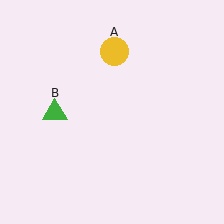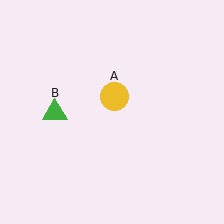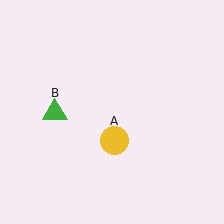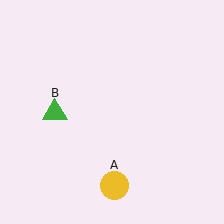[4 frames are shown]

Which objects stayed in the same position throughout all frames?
Green triangle (object B) remained stationary.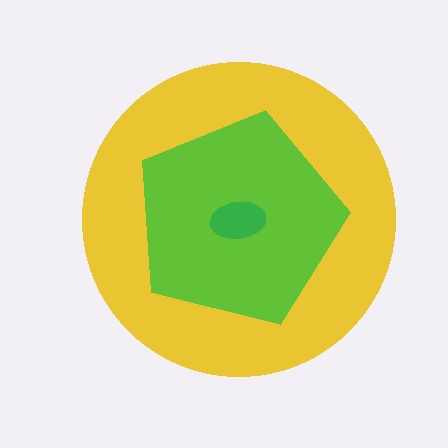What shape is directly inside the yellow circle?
The lime pentagon.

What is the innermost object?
The green ellipse.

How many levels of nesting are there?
3.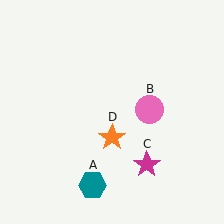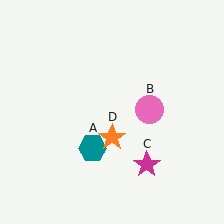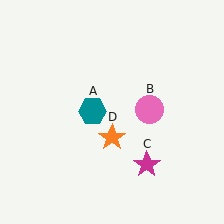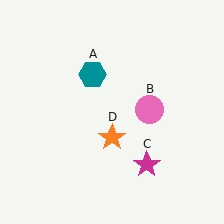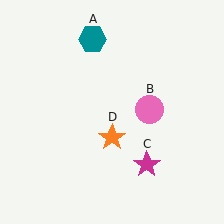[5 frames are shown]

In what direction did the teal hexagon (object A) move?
The teal hexagon (object A) moved up.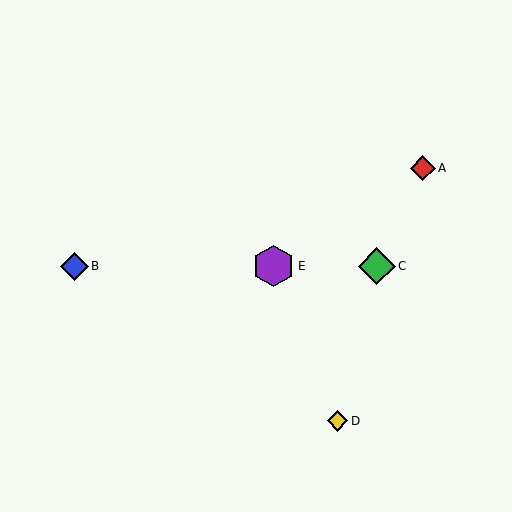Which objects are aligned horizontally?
Objects B, C, E are aligned horizontally.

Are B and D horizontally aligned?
No, B is at y≈266 and D is at y≈421.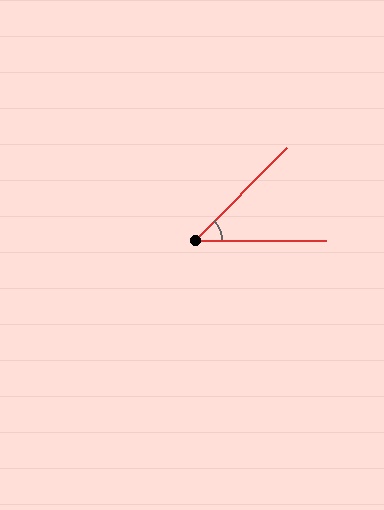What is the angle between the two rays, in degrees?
Approximately 45 degrees.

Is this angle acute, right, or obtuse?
It is acute.